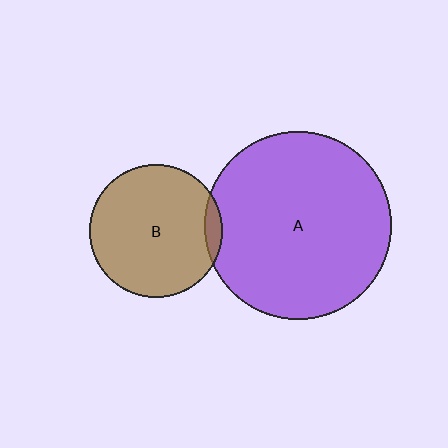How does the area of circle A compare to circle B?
Approximately 2.0 times.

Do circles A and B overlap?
Yes.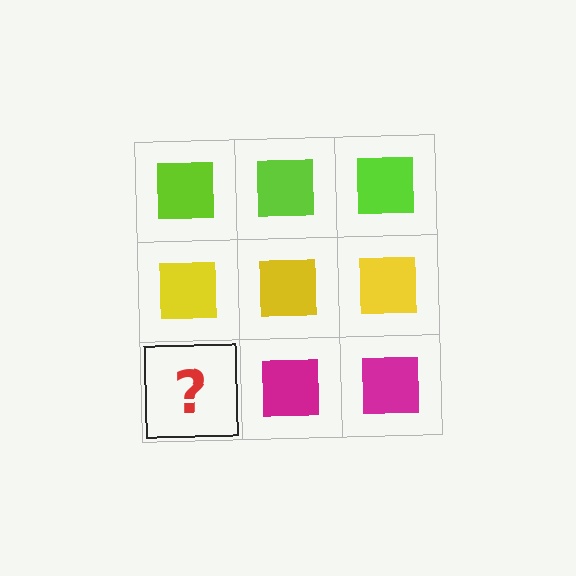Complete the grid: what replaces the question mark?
The question mark should be replaced with a magenta square.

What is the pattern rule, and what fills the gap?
The rule is that each row has a consistent color. The gap should be filled with a magenta square.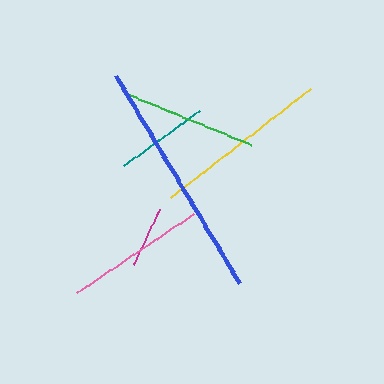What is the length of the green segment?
The green segment is approximately 130 pixels long.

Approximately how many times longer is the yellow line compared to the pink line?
The yellow line is approximately 1.3 times the length of the pink line.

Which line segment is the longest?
The blue line is the longest at approximately 242 pixels.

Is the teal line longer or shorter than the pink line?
The pink line is longer than the teal line.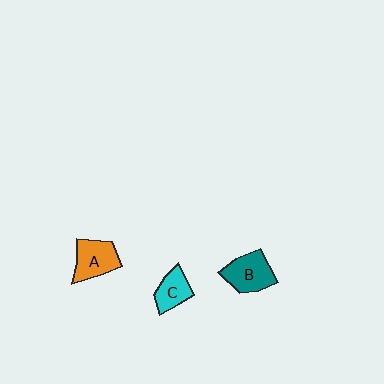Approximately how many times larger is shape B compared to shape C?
Approximately 1.4 times.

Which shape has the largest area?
Shape B (teal).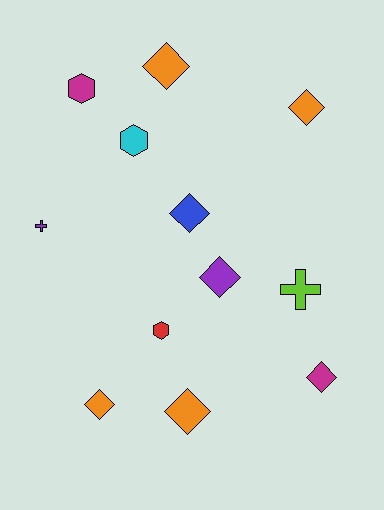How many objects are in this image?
There are 12 objects.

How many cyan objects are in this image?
There is 1 cyan object.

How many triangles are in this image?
There are no triangles.